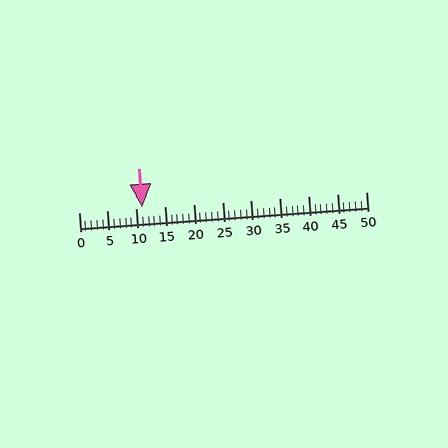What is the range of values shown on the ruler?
The ruler shows values from 0 to 50.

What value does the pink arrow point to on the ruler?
The pink arrow points to approximately 11.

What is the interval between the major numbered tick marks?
The major tick marks are spaced 5 units apart.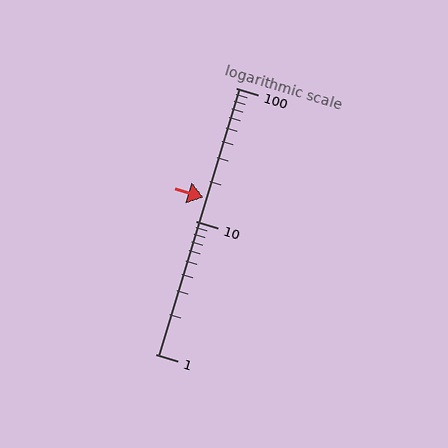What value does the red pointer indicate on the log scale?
The pointer indicates approximately 15.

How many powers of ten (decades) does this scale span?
The scale spans 2 decades, from 1 to 100.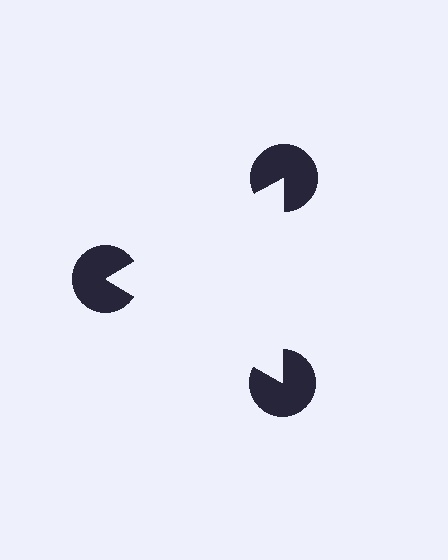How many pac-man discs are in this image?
There are 3 — one at each vertex of the illusory triangle.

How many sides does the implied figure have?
3 sides.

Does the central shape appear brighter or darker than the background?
It typically appears slightly brighter than the background, even though no actual brightness change is drawn.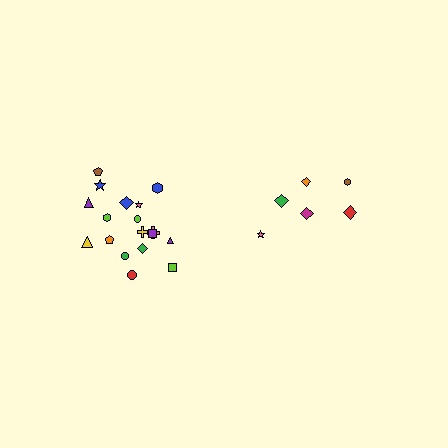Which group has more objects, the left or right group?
The left group.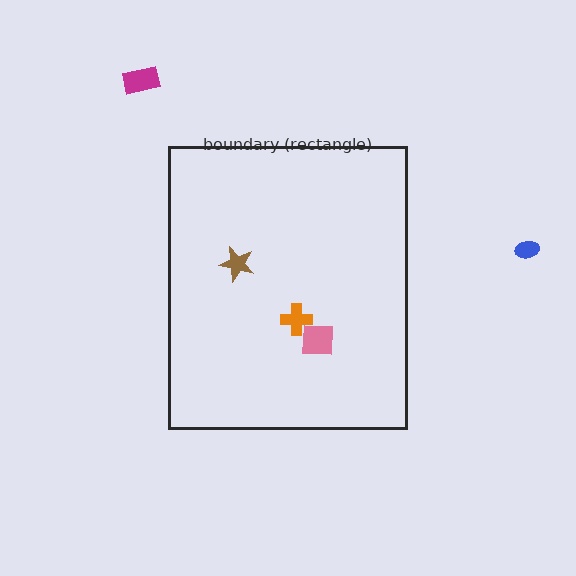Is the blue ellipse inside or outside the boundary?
Outside.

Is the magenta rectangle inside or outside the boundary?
Outside.